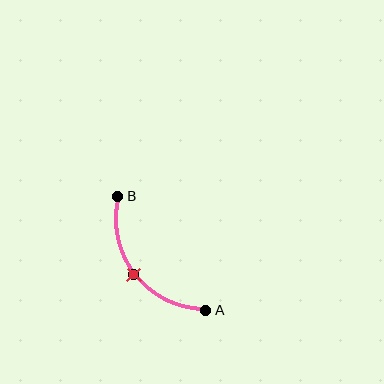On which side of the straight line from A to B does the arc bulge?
The arc bulges below and to the left of the straight line connecting A and B.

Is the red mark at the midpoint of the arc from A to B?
Yes. The red mark lies on the arc at equal arc-length from both A and B — it is the arc midpoint.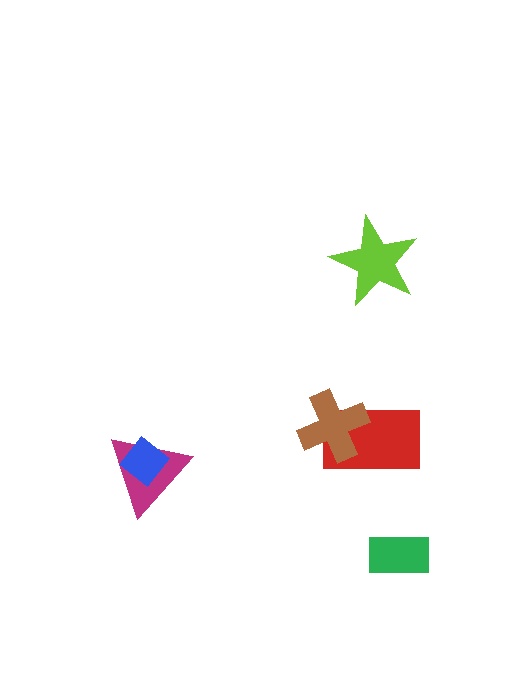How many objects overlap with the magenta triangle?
1 object overlaps with the magenta triangle.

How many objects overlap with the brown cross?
1 object overlaps with the brown cross.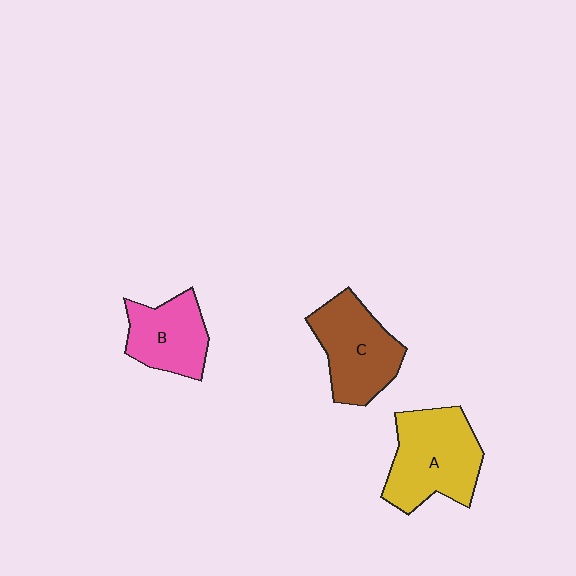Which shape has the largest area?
Shape A (yellow).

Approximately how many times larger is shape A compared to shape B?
Approximately 1.4 times.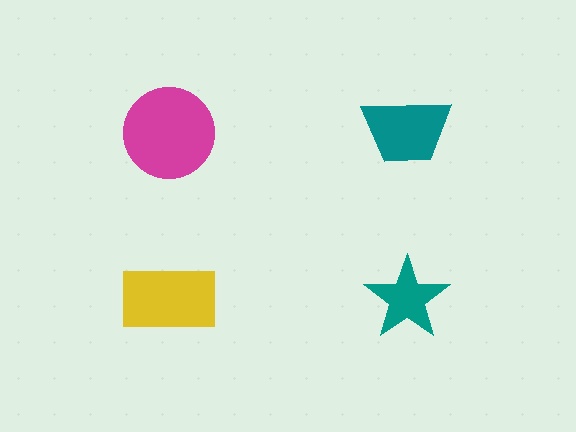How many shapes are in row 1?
2 shapes.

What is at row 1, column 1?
A magenta circle.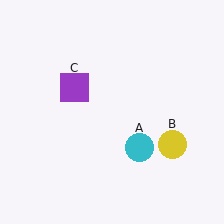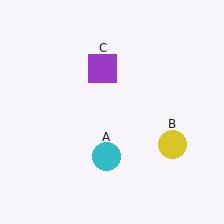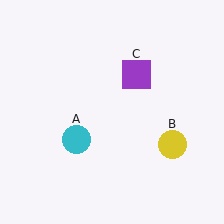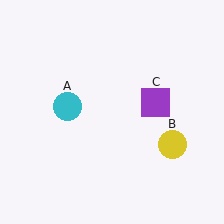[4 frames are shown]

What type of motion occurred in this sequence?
The cyan circle (object A), purple square (object C) rotated clockwise around the center of the scene.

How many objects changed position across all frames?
2 objects changed position: cyan circle (object A), purple square (object C).